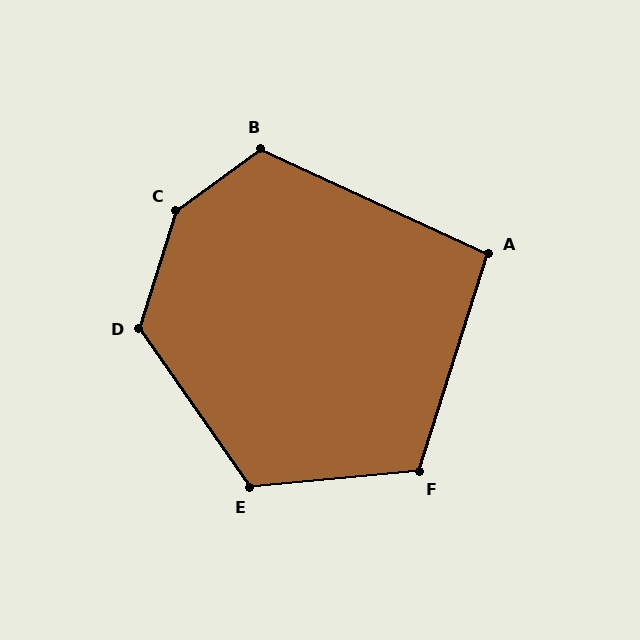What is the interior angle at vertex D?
Approximately 128 degrees (obtuse).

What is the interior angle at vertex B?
Approximately 119 degrees (obtuse).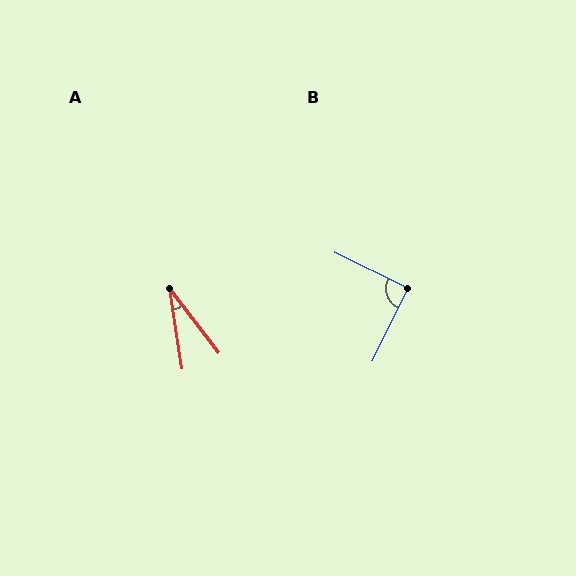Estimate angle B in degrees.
Approximately 90 degrees.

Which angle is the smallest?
A, at approximately 28 degrees.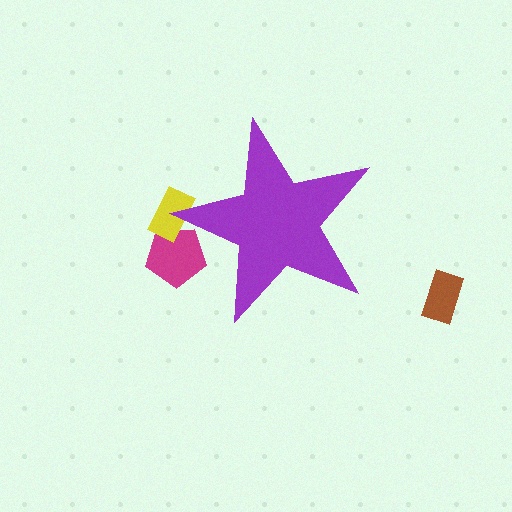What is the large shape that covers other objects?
A purple star.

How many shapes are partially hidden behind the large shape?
2 shapes are partially hidden.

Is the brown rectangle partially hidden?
No, the brown rectangle is fully visible.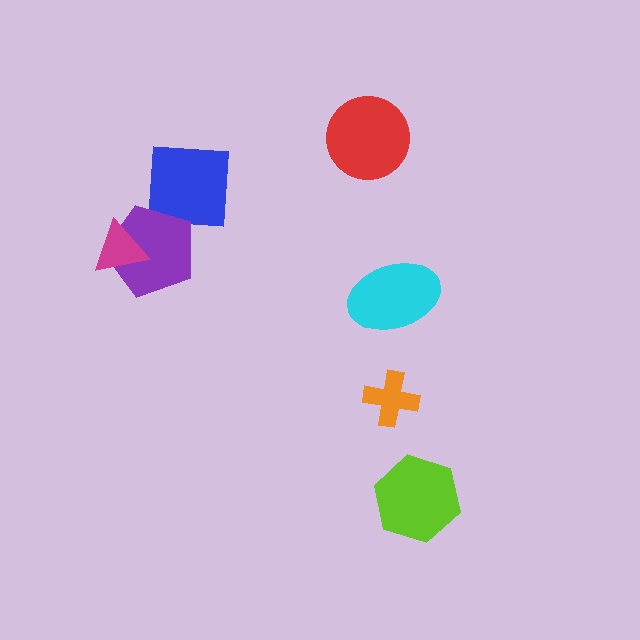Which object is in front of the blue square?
The purple pentagon is in front of the blue square.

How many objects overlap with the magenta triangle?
1 object overlaps with the magenta triangle.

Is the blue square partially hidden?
Yes, it is partially covered by another shape.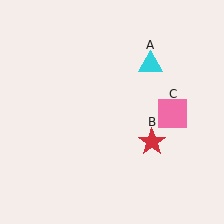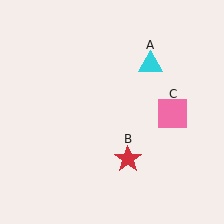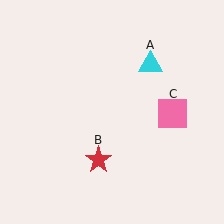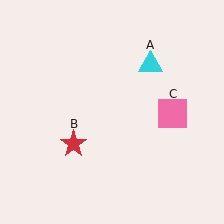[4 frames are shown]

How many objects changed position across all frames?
1 object changed position: red star (object B).